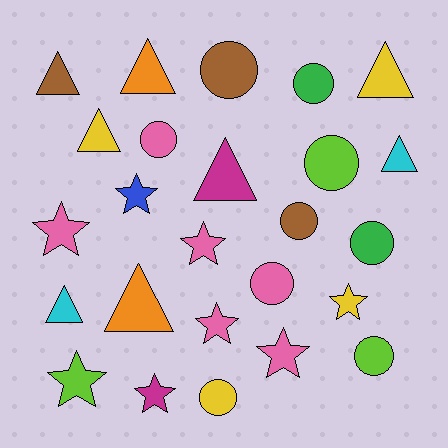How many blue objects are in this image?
There is 1 blue object.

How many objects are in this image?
There are 25 objects.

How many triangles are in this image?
There are 8 triangles.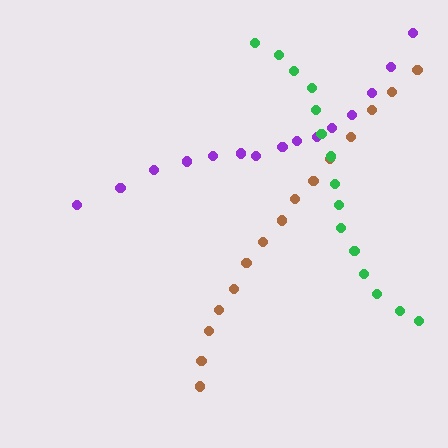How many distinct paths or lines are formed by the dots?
There are 3 distinct paths.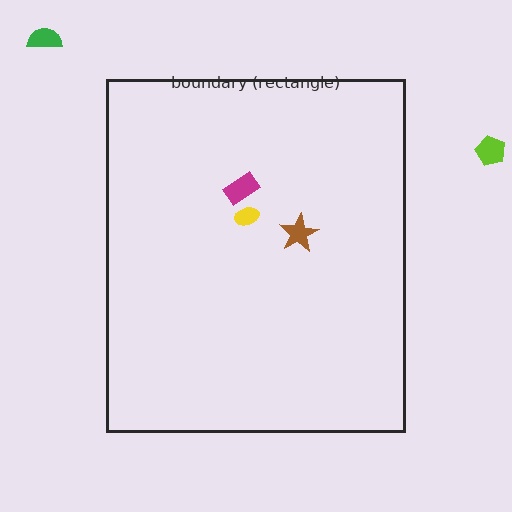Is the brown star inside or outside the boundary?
Inside.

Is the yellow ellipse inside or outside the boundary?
Inside.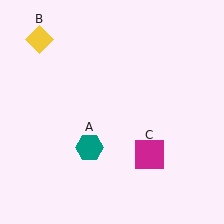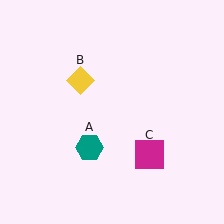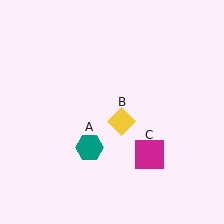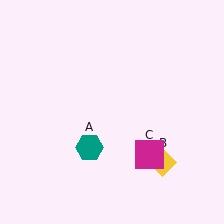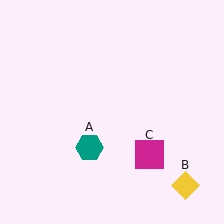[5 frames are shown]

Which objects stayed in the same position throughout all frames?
Teal hexagon (object A) and magenta square (object C) remained stationary.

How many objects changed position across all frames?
1 object changed position: yellow diamond (object B).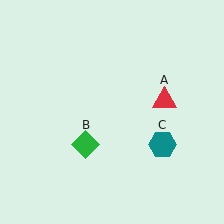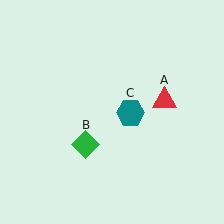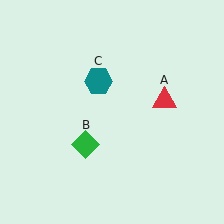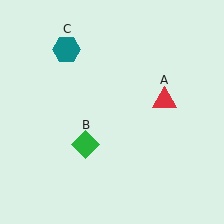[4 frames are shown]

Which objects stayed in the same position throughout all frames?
Red triangle (object A) and green diamond (object B) remained stationary.